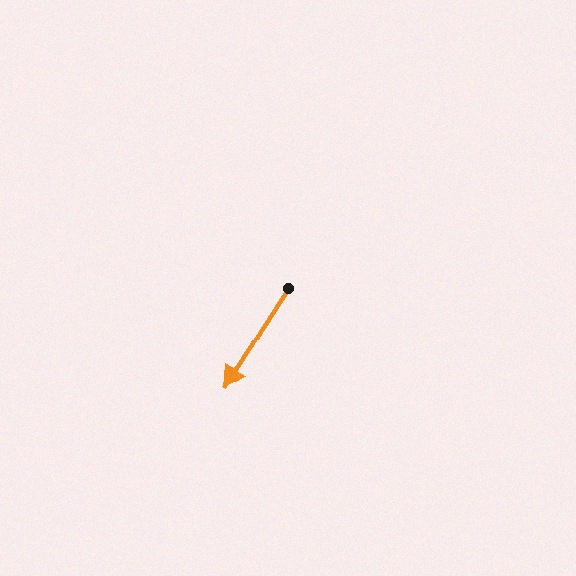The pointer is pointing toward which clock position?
Roughly 7 o'clock.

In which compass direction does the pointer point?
Southwest.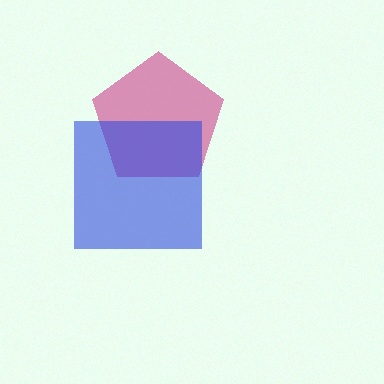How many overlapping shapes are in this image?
There are 2 overlapping shapes in the image.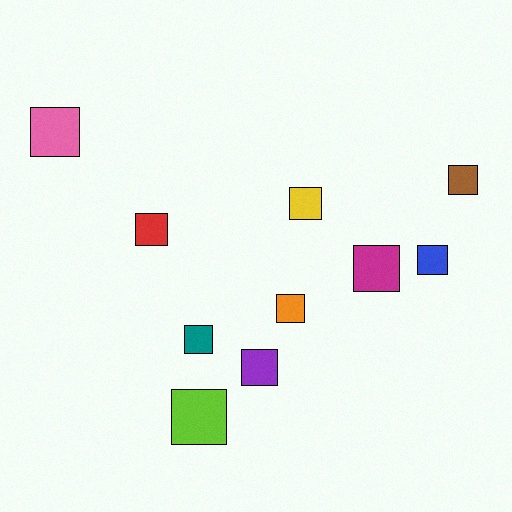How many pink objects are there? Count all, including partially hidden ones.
There is 1 pink object.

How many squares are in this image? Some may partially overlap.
There are 10 squares.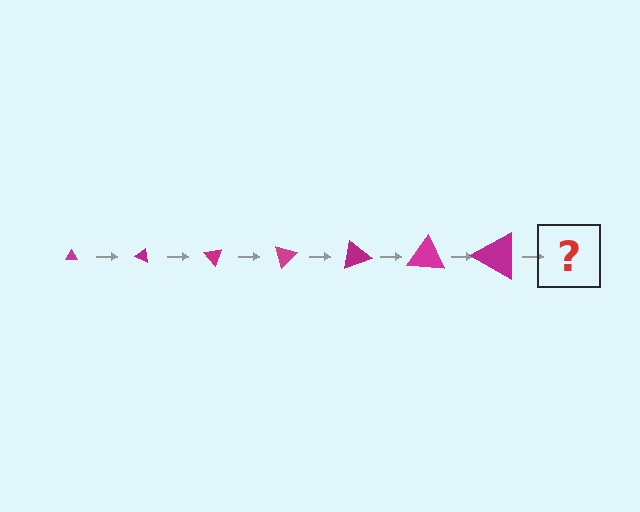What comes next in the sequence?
The next element should be a triangle, larger than the previous one and rotated 175 degrees from the start.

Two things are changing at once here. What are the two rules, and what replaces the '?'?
The two rules are that the triangle grows larger each step and it rotates 25 degrees each step. The '?' should be a triangle, larger than the previous one and rotated 175 degrees from the start.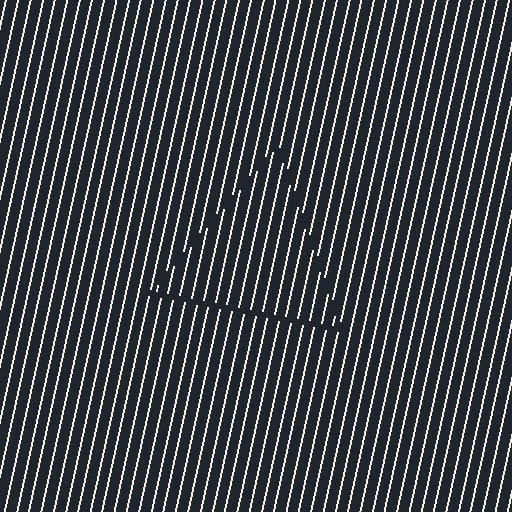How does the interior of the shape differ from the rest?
The interior of the shape contains the same grating, shifted by half a period — the contour is defined by the phase discontinuity where line-ends from the inner and outer gratings abut.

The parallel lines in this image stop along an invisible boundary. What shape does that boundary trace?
An illusory triangle. The interior of the shape contains the same grating, shifted by half a period — the contour is defined by the phase discontinuity where line-ends from the inner and outer gratings abut.